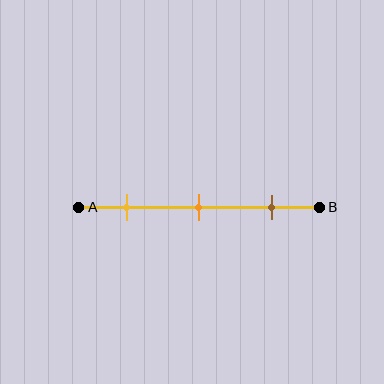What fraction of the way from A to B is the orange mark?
The orange mark is approximately 50% (0.5) of the way from A to B.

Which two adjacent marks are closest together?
The yellow and orange marks are the closest adjacent pair.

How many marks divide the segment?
There are 3 marks dividing the segment.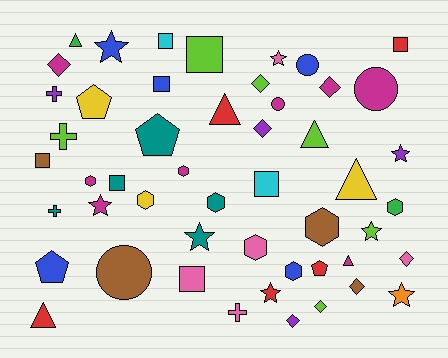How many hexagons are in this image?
There are 8 hexagons.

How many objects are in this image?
There are 50 objects.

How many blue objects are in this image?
There are 5 blue objects.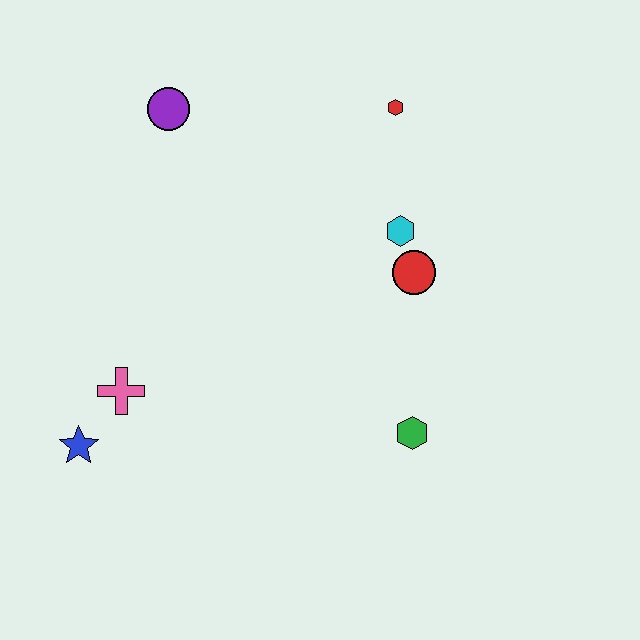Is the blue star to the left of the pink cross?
Yes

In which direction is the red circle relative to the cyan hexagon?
The red circle is below the cyan hexagon.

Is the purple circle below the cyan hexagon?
No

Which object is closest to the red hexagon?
The cyan hexagon is closest to the red hexagon.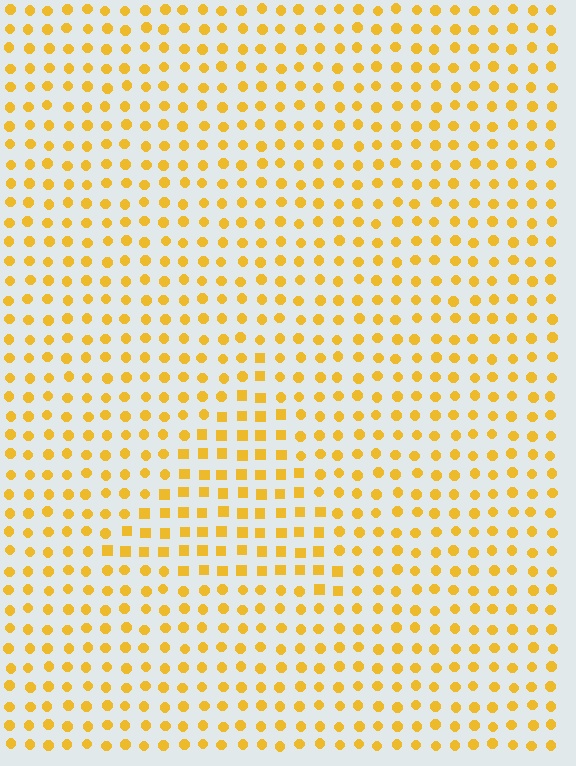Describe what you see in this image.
The image is filled with small yellow elements arranged in a uniform grid. A triangle-shaped region contains squares, while the surrounding area contains circles. The boundary is defined purely by the change in element shape.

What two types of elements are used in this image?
The image uses squares inside the triangle region and circles outside it.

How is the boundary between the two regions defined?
The boundary is defined by a change in element shape: squares inside vs. circles outside. All elements share the same color and spacing.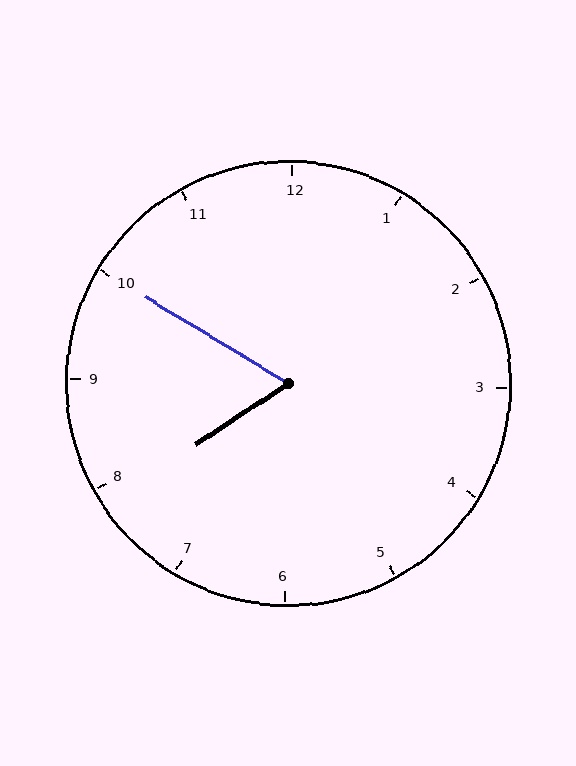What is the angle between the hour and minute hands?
Approximately 65 degrees.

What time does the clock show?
7:50.